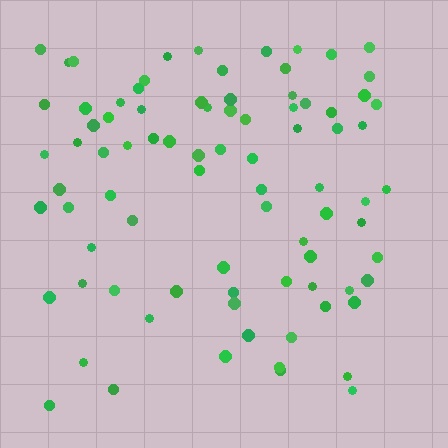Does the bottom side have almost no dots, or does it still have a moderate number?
Still a moderate number, just noticeably fewer than the top.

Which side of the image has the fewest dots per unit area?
The bottom.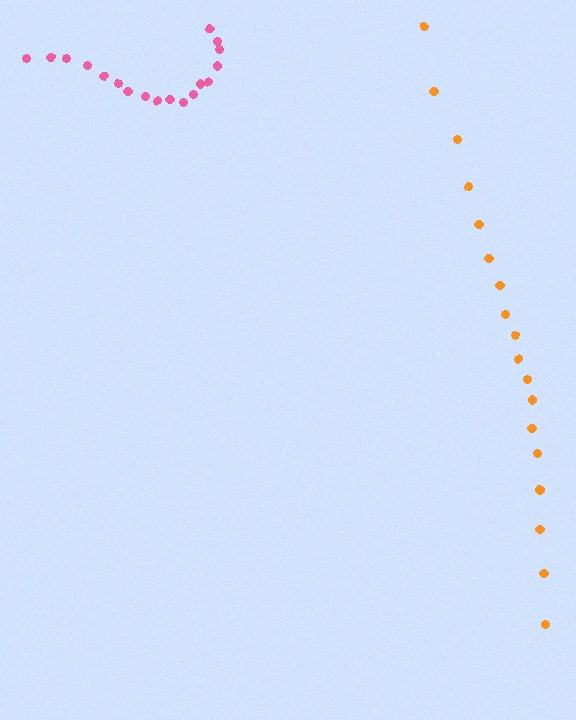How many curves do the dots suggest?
There are 2 distinct paths.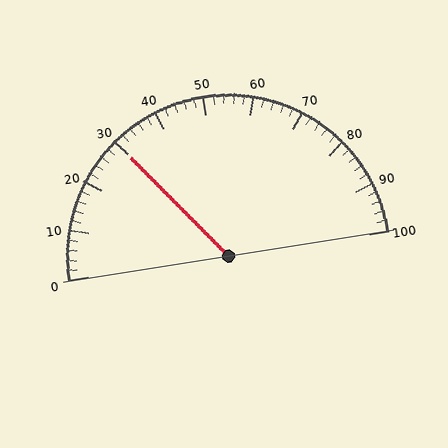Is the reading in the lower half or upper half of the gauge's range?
The reading is in the lower half of the range (0 to 100).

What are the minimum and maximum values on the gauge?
The gauge ranges from 0 to 100.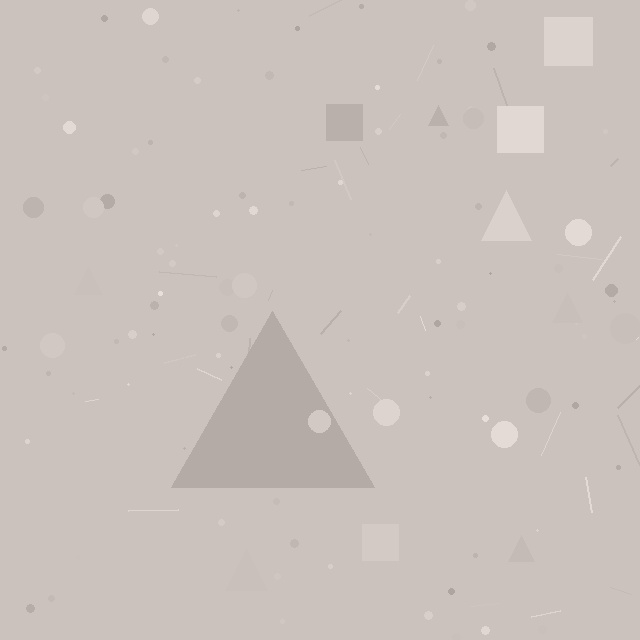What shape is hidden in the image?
A triangle is hidden in the image.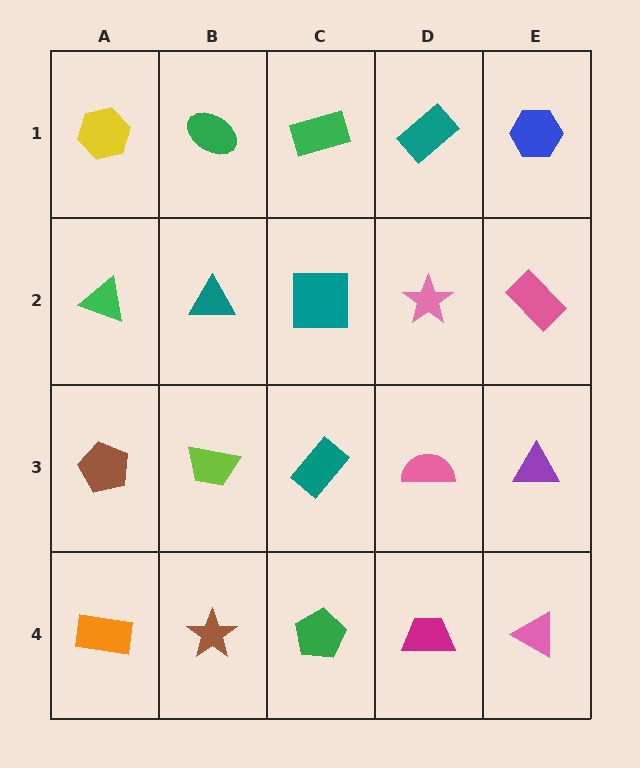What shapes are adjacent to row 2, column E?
A blue hexagon (row 1, column E), a purple triangle (row 3, column E), a pink star (row 2, column D).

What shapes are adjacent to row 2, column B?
A green ellipse (row 1, column B), a lime trapezoid (row 3, column B), a green triangle (row 2, column A), a teal square (row 2, column C).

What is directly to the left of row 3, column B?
A brown pentagon.